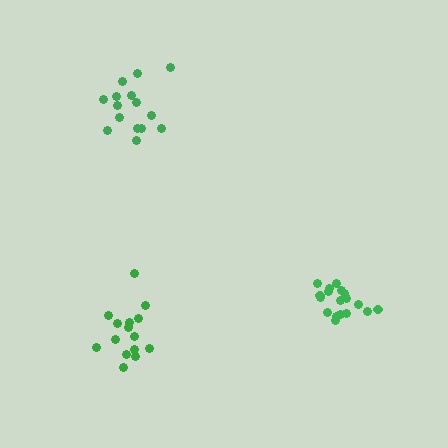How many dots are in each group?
Group 1: 15 dots, Group 2: 18 dots, Group 3: 15 dots (48 total).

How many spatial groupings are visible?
There are 3 spatial groupings.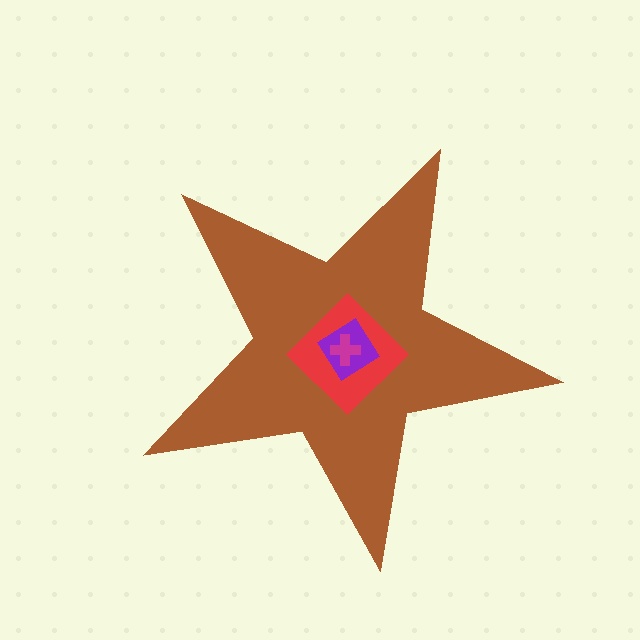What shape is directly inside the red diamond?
The purple diamond.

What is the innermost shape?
The magenta cross.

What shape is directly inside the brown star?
The red diamond.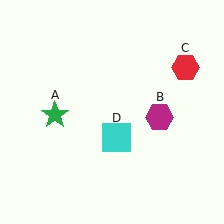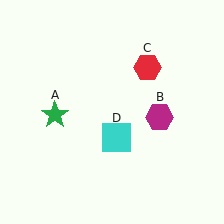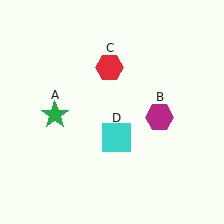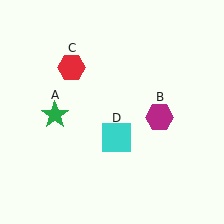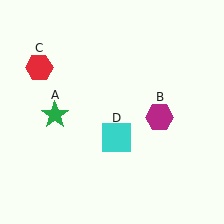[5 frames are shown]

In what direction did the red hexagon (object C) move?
The red hexagon (object C) moved left.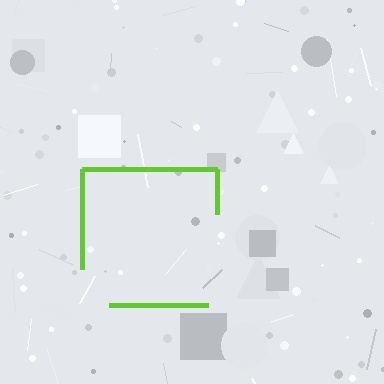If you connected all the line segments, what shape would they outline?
They would outline a square.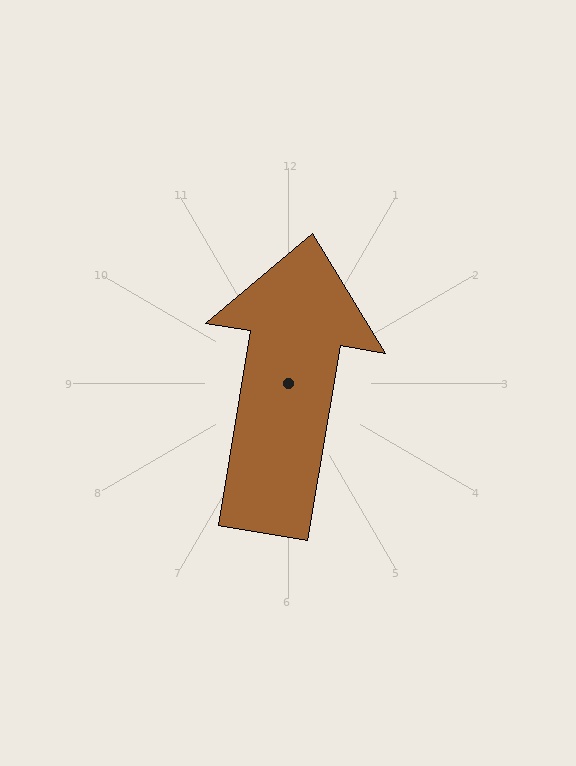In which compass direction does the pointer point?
North.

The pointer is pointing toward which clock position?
Roughly 12 o'clock.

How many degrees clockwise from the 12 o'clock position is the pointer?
Approximately 9 degrees.